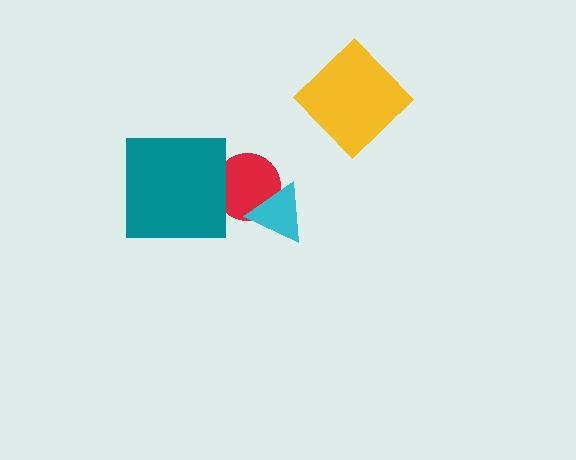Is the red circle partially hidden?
Yes, it is partially covered by another shape.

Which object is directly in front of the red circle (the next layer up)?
The teal square is directly in front of the red circle.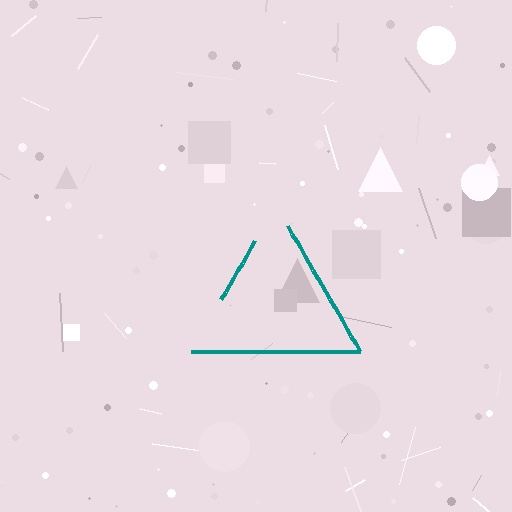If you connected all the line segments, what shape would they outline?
They would outline a triangle.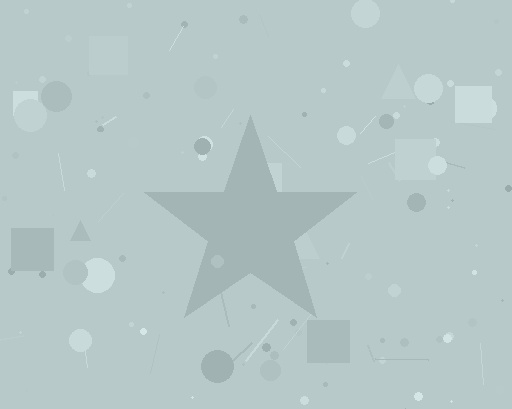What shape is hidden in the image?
A star is hidden in the image.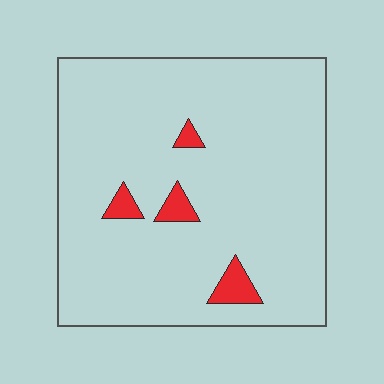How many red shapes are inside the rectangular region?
4.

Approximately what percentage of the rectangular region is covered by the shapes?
Approximately 5%.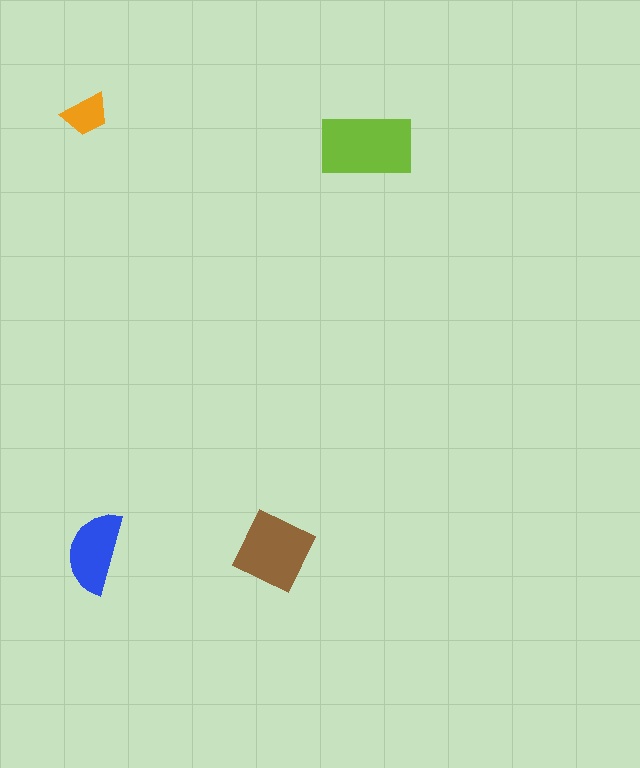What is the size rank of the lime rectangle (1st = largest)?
1st.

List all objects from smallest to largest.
The orange trapezoid, the blue semicircle, the brown diamond, the lime rectangle.